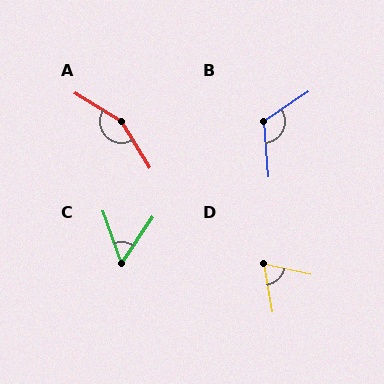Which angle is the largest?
A, at approximately 153 degrees.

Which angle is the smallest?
C, at approximately 53 degrees.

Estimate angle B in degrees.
Approximately 119 degrees.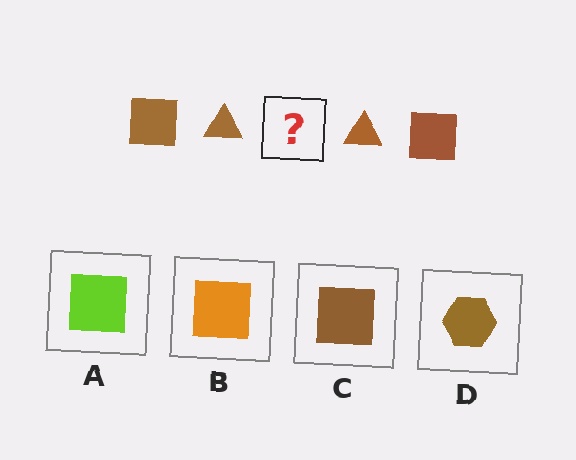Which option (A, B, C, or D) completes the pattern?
C.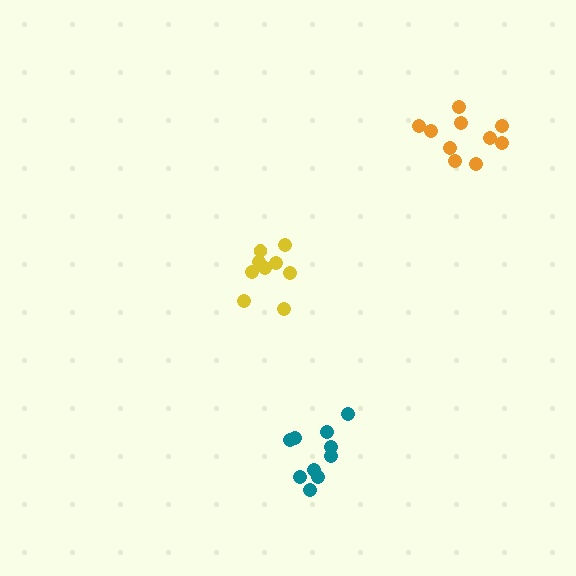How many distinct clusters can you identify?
There are 3 distinct clusters.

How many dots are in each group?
Group 1: 9 dots, Group 2: 10 dots, Group 3: 10 dots (29 total).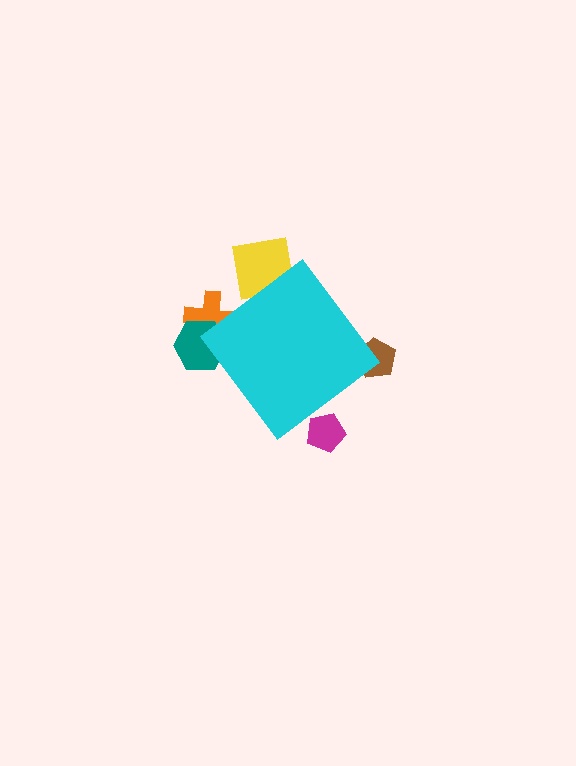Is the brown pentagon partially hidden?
Yes, the brown pentagon is partially hidden behind the cyan diamond.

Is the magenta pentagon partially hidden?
Yes, the magenta pentagon is partially hidden behind the cyan diamond.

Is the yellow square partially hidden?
Yes, the yellow square is partially hidden behind the cyan diamond.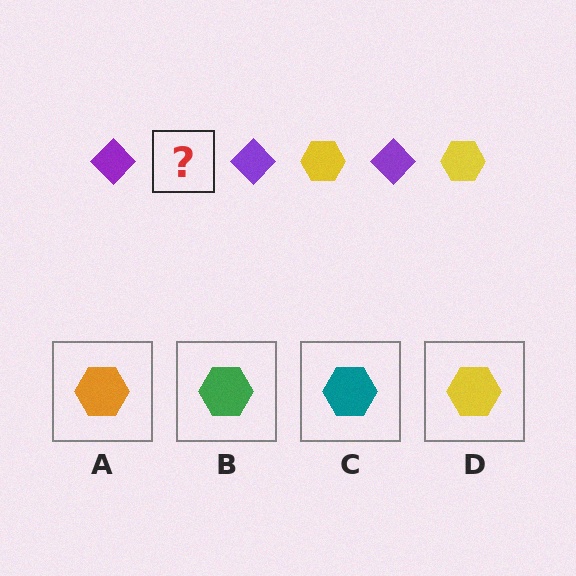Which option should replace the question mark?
Option D.